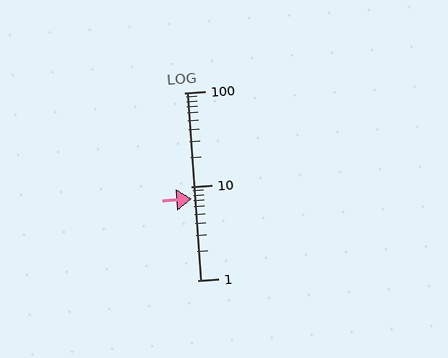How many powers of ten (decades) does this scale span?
The scale spans 2 decades, from 1 to 100.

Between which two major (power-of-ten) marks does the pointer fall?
The pointer is between 1 and 10.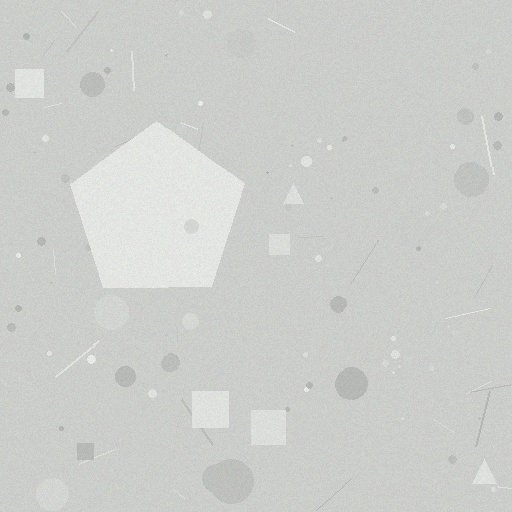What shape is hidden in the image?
A pentagon is hidden in the image.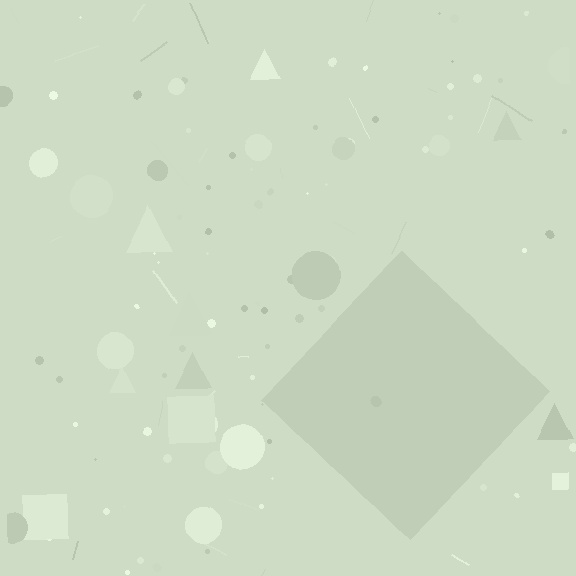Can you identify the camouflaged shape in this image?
The camouflaged shape is a diamond.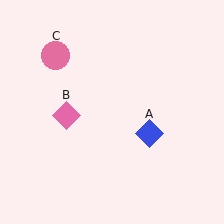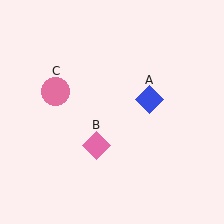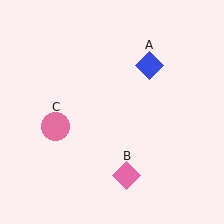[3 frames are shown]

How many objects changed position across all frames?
3 objects changed position: blue diamond (object A), pink diamond (object B), pink circle (object C).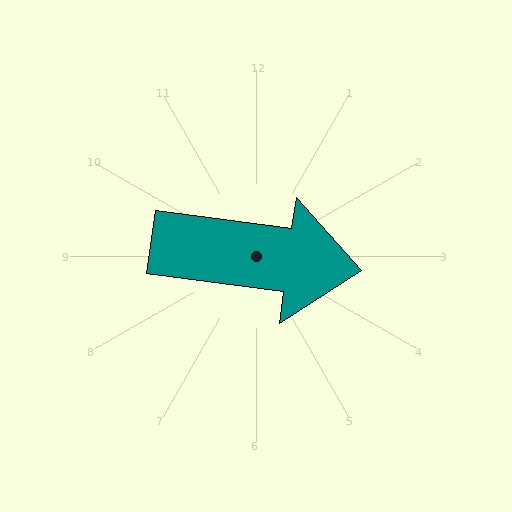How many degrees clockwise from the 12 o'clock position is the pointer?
Approximately 98 degrees.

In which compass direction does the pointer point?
East.